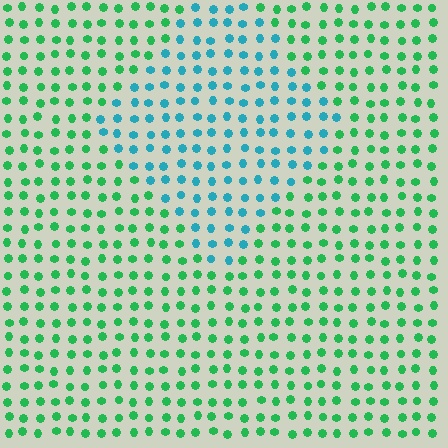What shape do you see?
I see a diamond.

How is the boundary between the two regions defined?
The boundary is defined purely by a slight shift in hue (about 49 degrees). Spacing, size, and orientation are identical on both sides.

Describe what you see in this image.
The image is filled with small green elements in a uniform arrangement. A diamond-shaped region is visible where the elements are tinted to a slightly different hue, forming a subtle color boundary.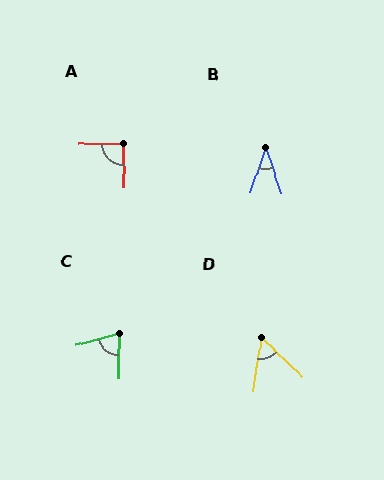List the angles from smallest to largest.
B (36°), D (54°), C (75°), A (90°).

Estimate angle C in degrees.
Approximately 75 degrees.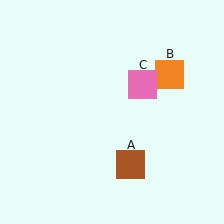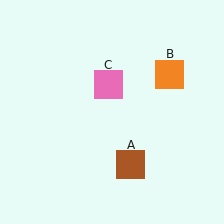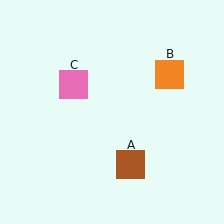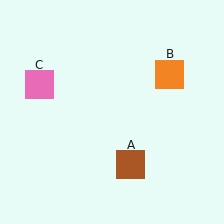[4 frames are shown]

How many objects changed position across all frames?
1 object changed position: pink square (object C).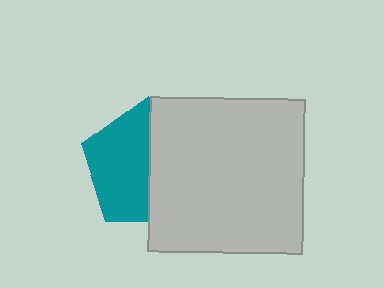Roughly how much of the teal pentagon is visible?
About half of it is visible (roughly 53%).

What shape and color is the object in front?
The object in front is a light gray square.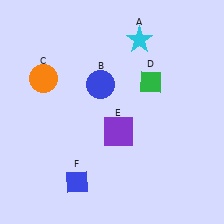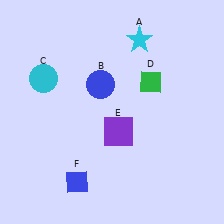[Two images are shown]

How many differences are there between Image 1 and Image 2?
There is 1 difference between the two images.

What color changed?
The circle (C) changed from orange in Image 1 to cyan in Image 2.